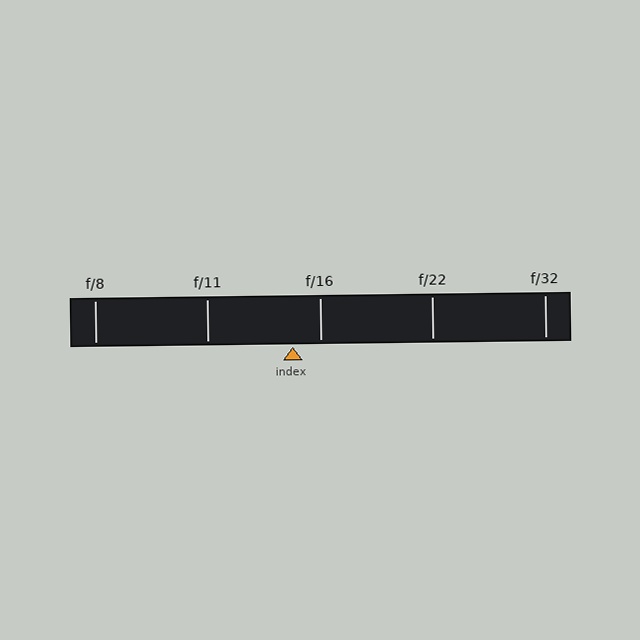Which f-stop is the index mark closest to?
The index mark is closest to f/16.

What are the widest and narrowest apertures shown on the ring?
The widest aperture shown is f/8 and the narrowest is f/32.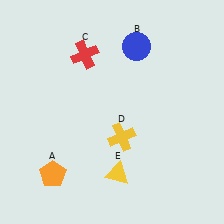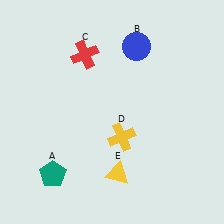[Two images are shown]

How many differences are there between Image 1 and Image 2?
There is 1 difference between the two images.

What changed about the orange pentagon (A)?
In Image 1, A is orange. In Image 2, it changed to teal.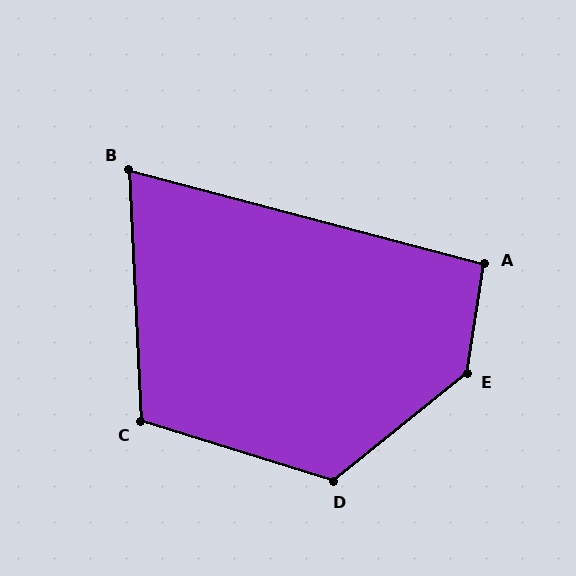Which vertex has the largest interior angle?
E, at approximately 138 degrees.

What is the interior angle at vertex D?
Approximately 124 degrees (obtuse).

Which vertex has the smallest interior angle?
B, at approximately 73 degrees.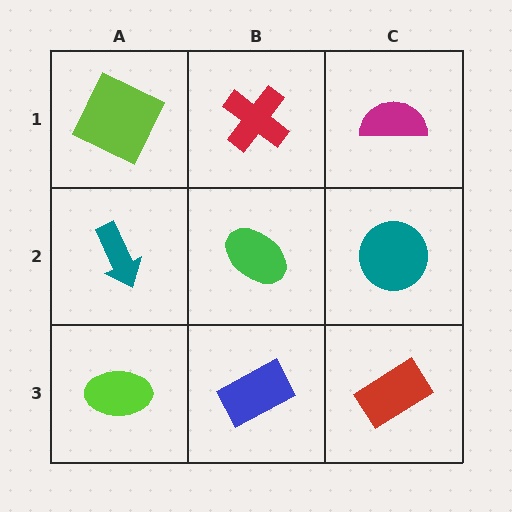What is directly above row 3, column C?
A teal circle.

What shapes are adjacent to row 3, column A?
A teal arrow (row 2, column A), a blue rectangle (row 3, column B).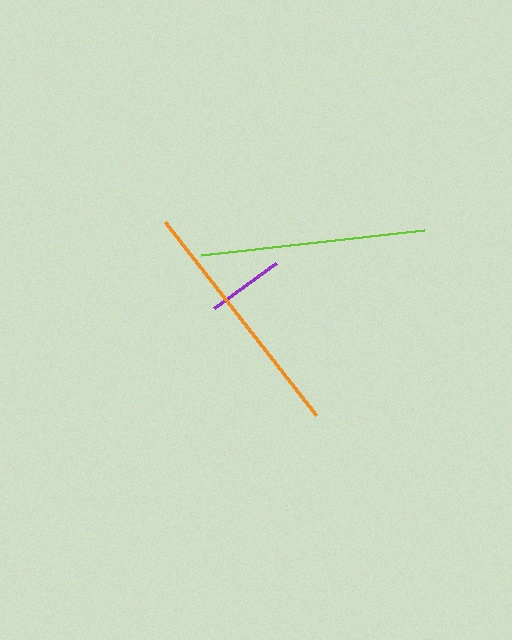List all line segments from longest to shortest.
From longest to shortest: orange, lime, purple.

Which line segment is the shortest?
The purple line is the shortest at approximately 76 pixels.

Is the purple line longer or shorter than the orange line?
The orange line is longer than the purple line.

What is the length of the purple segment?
The purple segment is approximately 76 pixels long.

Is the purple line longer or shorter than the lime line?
The lime line is longer than the purple line.